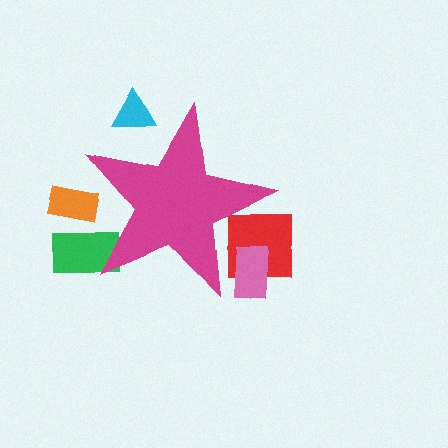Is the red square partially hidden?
Yes, the red square is partially hidden behind the magenta star.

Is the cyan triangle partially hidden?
Yes, the cyan triangle is partially hidden behind the magenta star.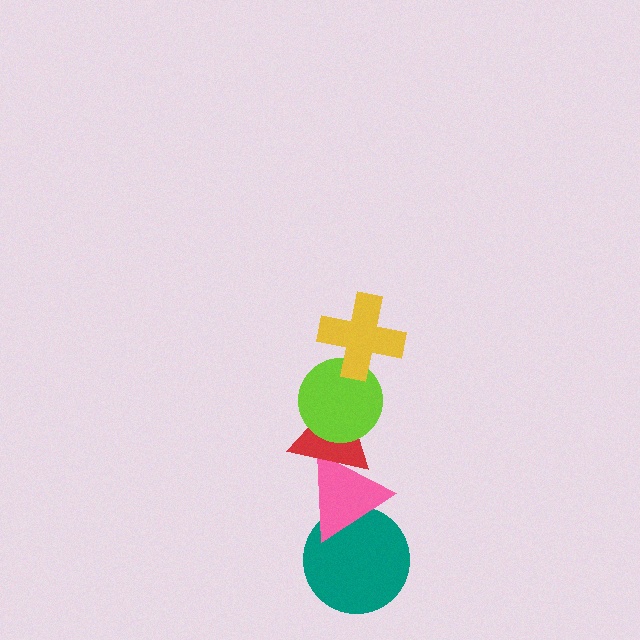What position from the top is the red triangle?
The red triangle is 3rd from the top.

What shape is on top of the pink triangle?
The red triangle is on top of the pink triangle.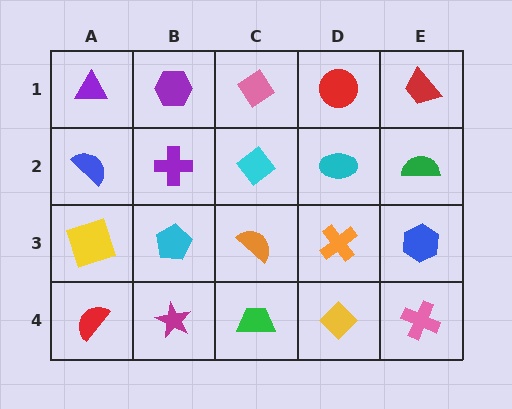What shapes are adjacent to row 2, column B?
A purple hexagon (row 1, column B), a cyan pentagon (row 3, column B), a blue semicircle (row 2, column A), a cyan diamond (row 2, column C).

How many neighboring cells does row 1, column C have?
3.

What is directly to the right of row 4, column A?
A magenta star.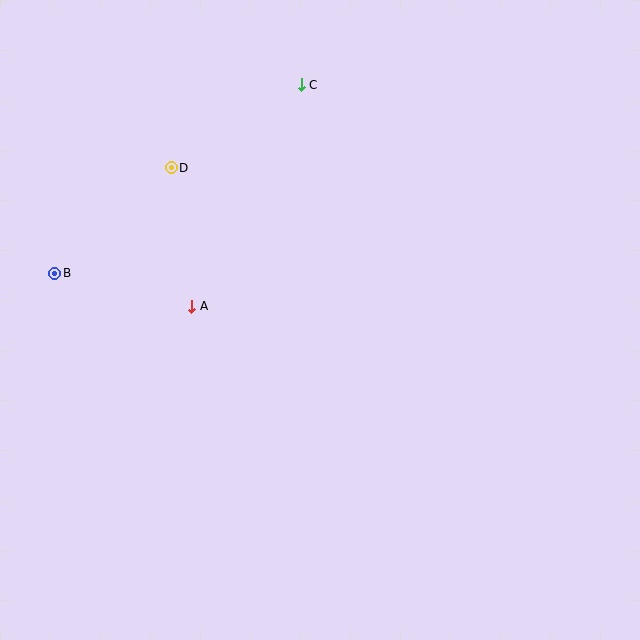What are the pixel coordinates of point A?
Point A is at (192, 306).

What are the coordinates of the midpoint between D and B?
The midpoint between D and B is at (113, 221).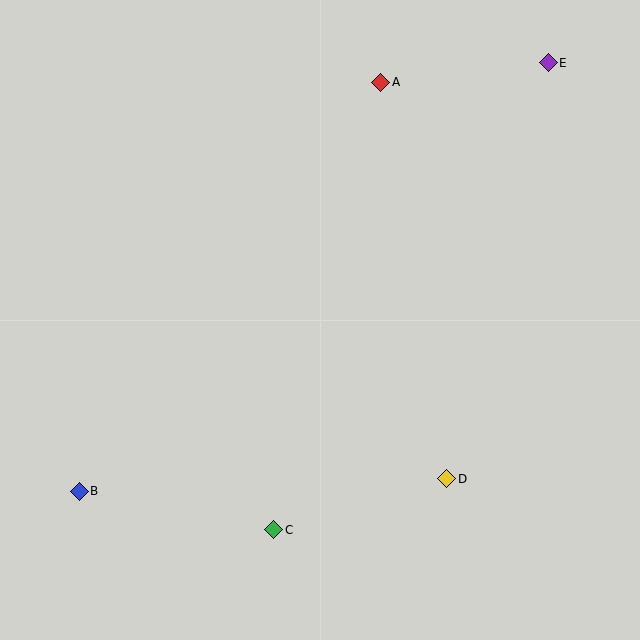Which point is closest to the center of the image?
Point D at (447, 479) is closest to the center.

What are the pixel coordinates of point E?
Point E is at (548, 63).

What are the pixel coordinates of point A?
Point A is at (381, 82).